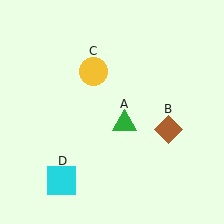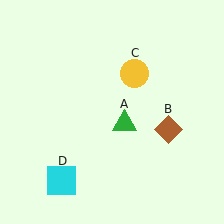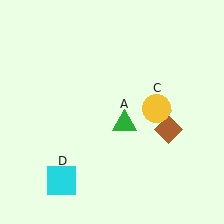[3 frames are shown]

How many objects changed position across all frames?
1 object changed position: yellow circle (object C).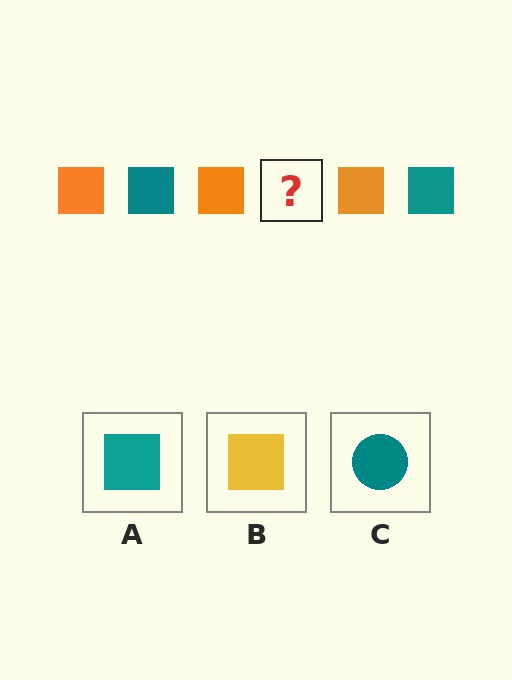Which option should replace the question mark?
Option A.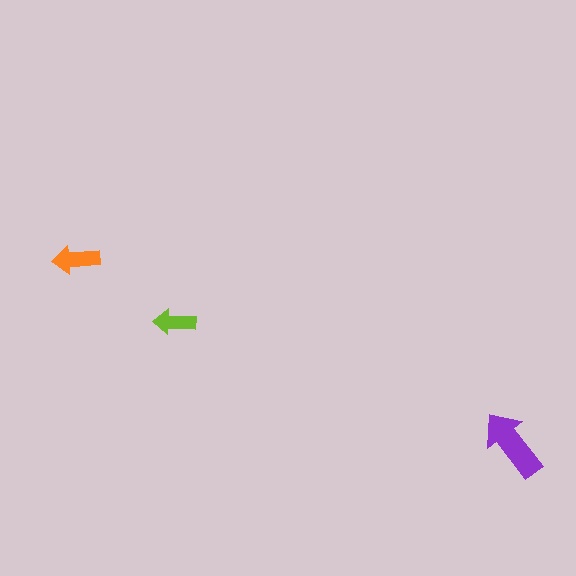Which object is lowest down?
The purple arrow is bottommost.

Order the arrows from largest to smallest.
the purple one, the orange one, the lime one.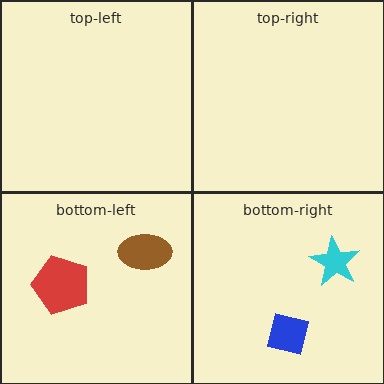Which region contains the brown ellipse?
The bottom-left region.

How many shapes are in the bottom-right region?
2.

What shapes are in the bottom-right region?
The blue square, the cyan star.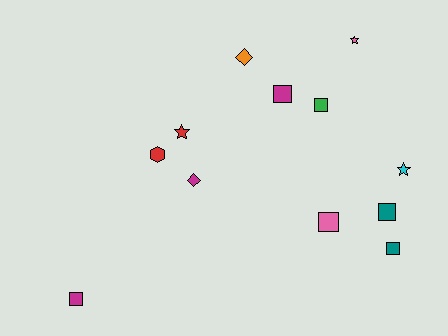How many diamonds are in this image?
There are 2 diamonds.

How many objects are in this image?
There are 12 objects.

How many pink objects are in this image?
There are 2 pink objects.